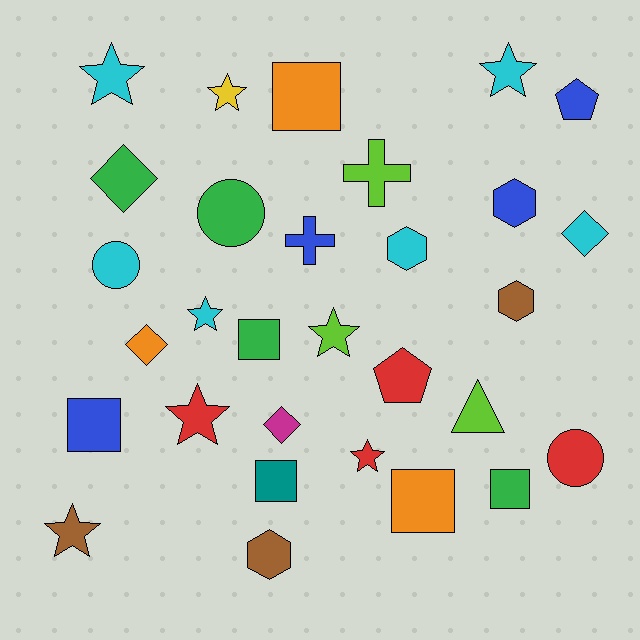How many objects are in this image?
There are 30 objects.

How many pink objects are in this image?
There are no pink objects.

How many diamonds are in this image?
There are 4 diamonds.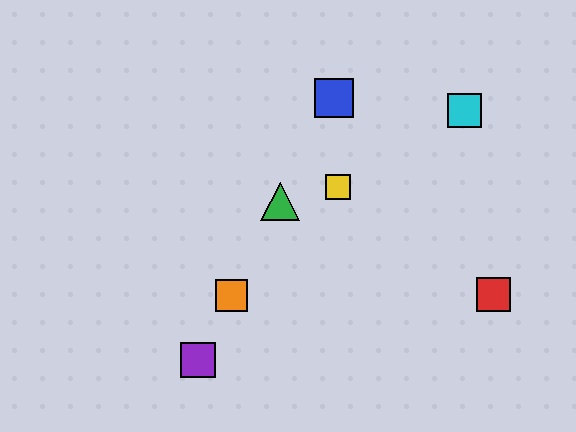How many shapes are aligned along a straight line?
4 shapes (the blue square, the green triangle, the purple square, the orange square) are aligned along a straight line.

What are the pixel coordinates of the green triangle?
The green triangle is at (280, 201).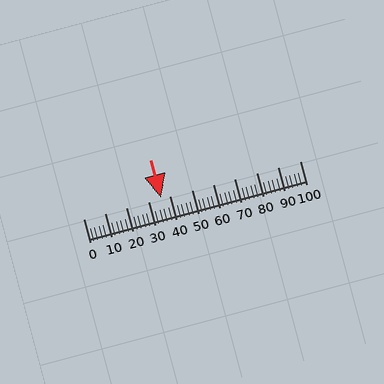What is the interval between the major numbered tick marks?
The major tick marks are spaced 10 units apart.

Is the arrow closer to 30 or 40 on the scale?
The arrow is closer to 40.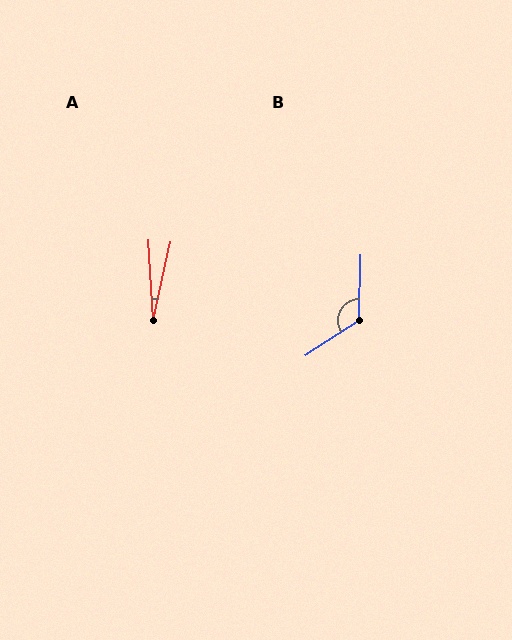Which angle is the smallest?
A, at approximately 16 degrees.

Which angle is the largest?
B, at approximately 125 degrees.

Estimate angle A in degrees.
Approximately 16 degrees.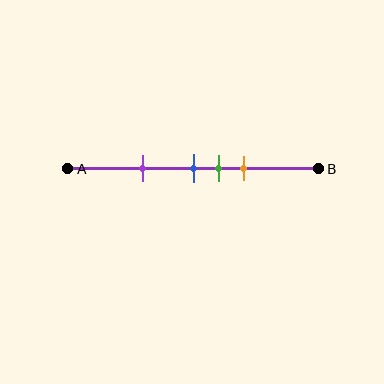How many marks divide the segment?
There are 4 marks dividing the segment.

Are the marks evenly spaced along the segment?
No, the marks are not evenly spaced.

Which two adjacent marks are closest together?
The blue and green marks are the closest adjacent pair.